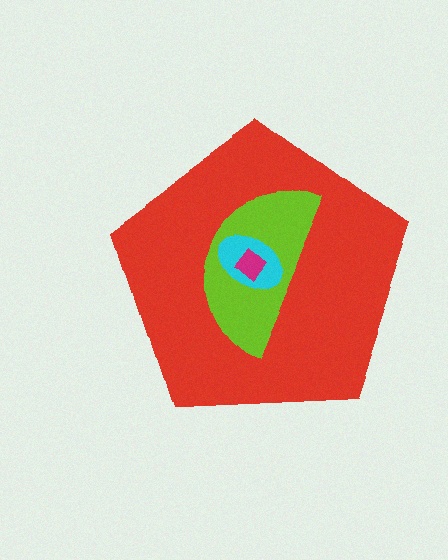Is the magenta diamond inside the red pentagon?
Yes.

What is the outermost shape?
The red pentagon.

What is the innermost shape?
The magenta diamond.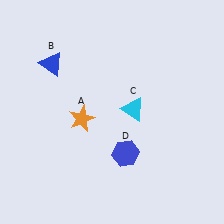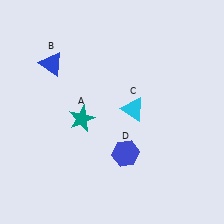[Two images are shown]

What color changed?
The star (A) changed from orange in Image 1 to teal in Image 2.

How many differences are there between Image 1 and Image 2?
There is 1 difference between the two images.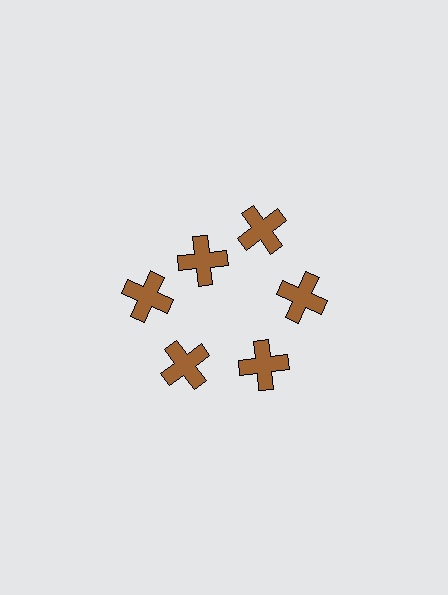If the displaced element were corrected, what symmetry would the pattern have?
It would have 6-fold rotational symmetry — the pattern would map onto itself every 60 degrees.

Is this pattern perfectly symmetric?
No. The 6 brown crosses are arranged in a ring, but one element near the 11 o'clock position is pulled inward toward the center, breaking the 6-fold rotational symmetry.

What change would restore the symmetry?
The symmetry would be restored by moving it outward, back onto the ring so that all 6 crosses sit at equal angles and equal distance from the center.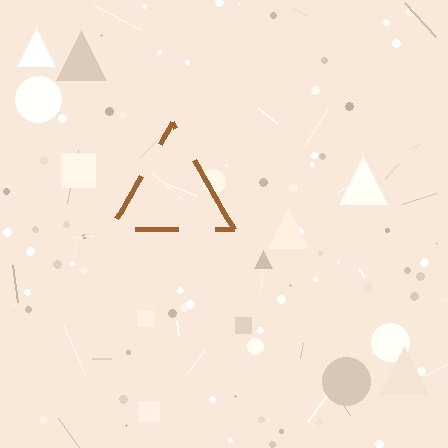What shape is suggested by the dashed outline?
The dashed outline suggests a triangle.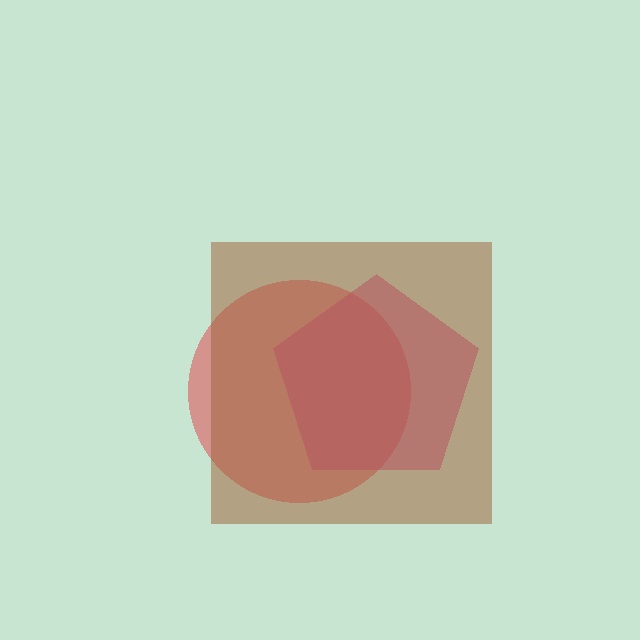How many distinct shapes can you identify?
There are 3 distinct shapes: a red circle, a magenta pentagon, a brown square.